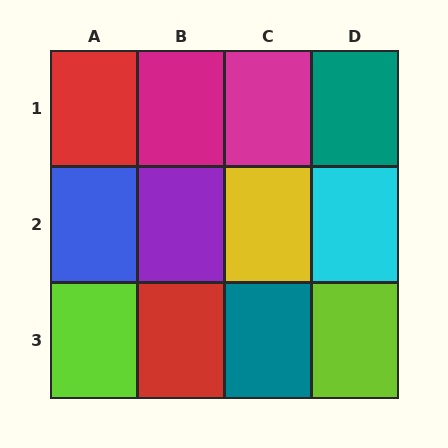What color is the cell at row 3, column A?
Lime.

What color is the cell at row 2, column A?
Blue.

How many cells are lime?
2 cells are lime.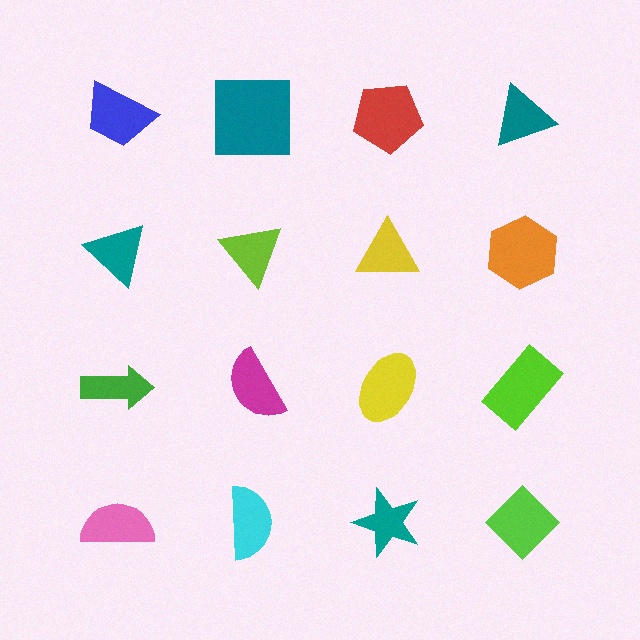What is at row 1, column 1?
A blue trapezoid.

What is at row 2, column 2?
A lime triangle.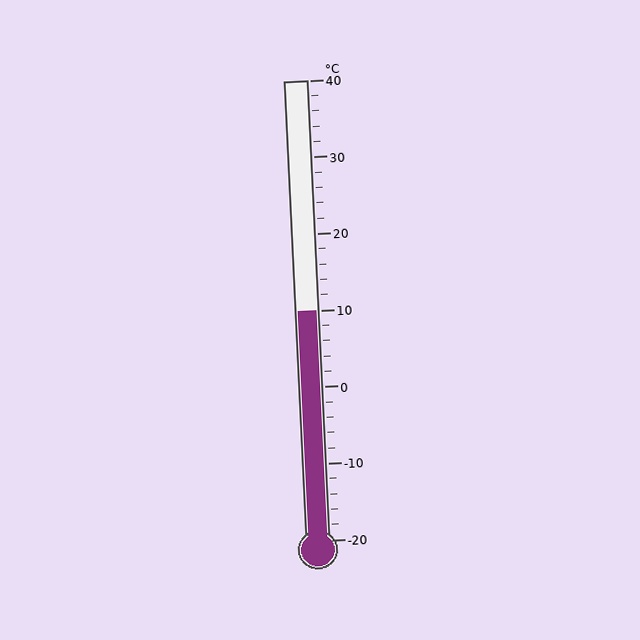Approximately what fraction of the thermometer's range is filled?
The thermometer is filled to approximately 50% of its range.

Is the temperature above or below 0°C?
The temperature is above 0°C.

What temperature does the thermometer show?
The thermometer shows approximately 10°C.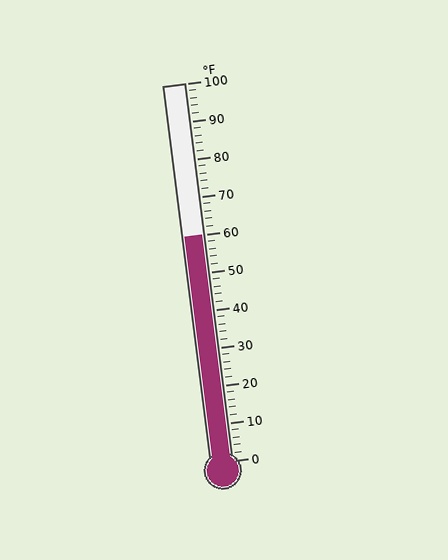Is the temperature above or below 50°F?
The temperature is above 50°F.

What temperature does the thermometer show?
The thermometer shows approximately 60°F.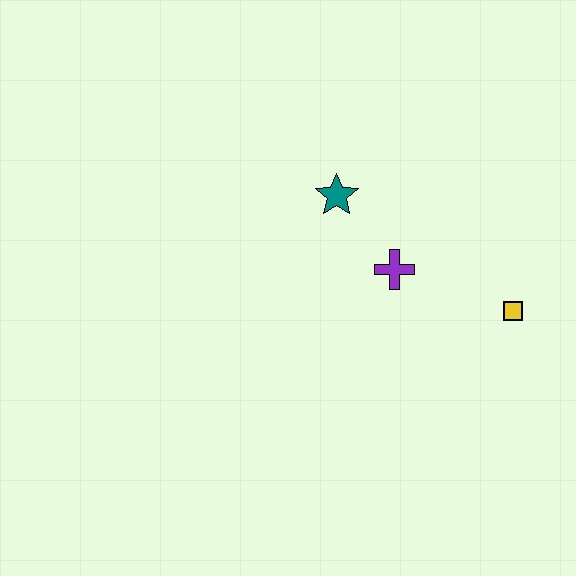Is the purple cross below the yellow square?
No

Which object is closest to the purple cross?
The teal star is closest to the purple cross.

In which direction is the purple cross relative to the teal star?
The purple cross is below the teal star.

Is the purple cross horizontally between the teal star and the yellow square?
Yes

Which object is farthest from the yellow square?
The teal star is farthest from the yellow square.